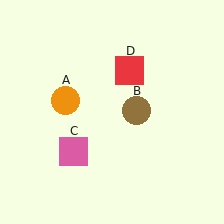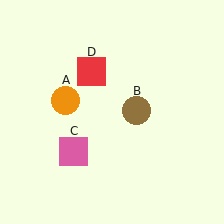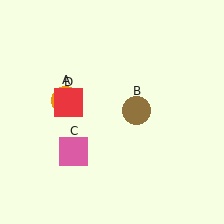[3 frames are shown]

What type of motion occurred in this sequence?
The red square (object D) rotated counterclockwise around the center of the scene.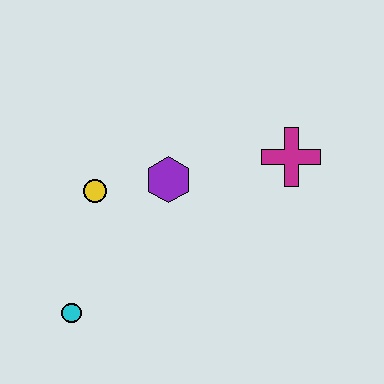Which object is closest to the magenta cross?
The purple hexagon is closest to the magenta cross.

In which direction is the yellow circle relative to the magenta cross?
The yellow circle is to the left of the magenta cross.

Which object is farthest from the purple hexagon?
The cyan circle is farthest from the purple hexagon.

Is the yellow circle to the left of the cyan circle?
No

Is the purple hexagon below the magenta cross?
Yes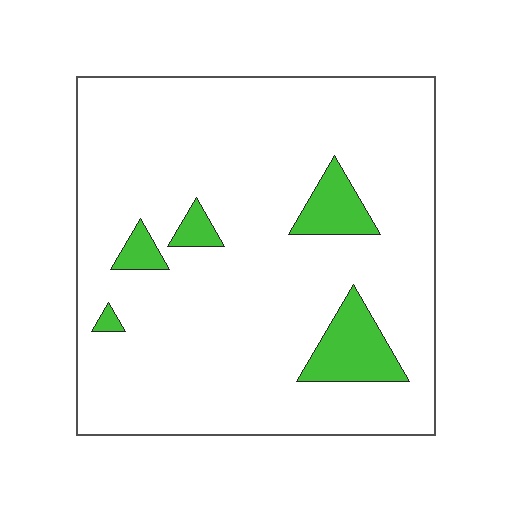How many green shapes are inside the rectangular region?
5.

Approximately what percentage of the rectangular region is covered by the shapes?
Approximately 10%.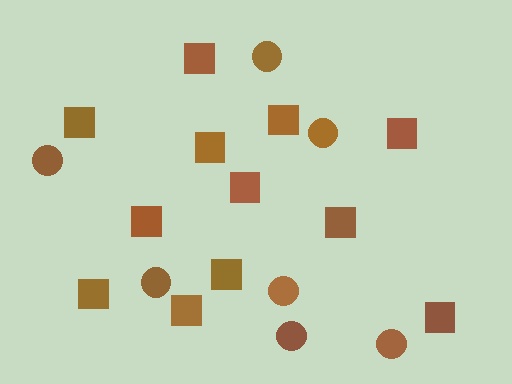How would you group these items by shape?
There are 2 groups: one group of squares (12) and one group of circles (7).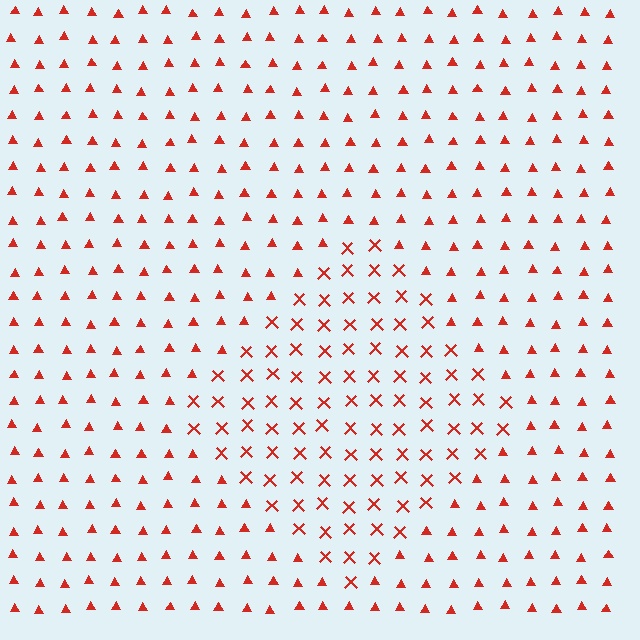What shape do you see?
I see a diamond.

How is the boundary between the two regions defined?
The boundary is defined by a change in element shape: X marks inside vs. triangles outside. All elements share the same color and spacing.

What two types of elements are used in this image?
The image uses X marks inside the diamond region and triangles outside it.